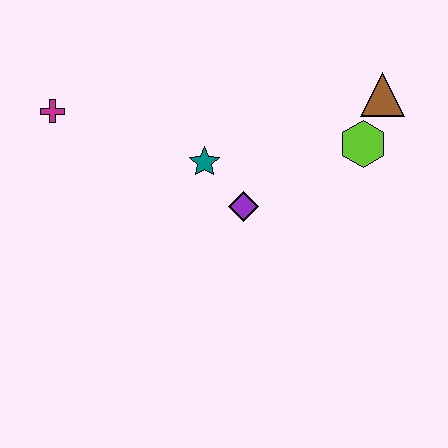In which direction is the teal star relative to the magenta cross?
The teal star is to the right of the magenta cross.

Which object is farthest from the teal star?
The brown triangle is farthest from the teal star.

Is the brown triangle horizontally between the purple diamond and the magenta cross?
No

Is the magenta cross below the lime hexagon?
No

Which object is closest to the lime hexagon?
The brown triangle is closest to the lime hexagon.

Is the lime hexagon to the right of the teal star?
Yes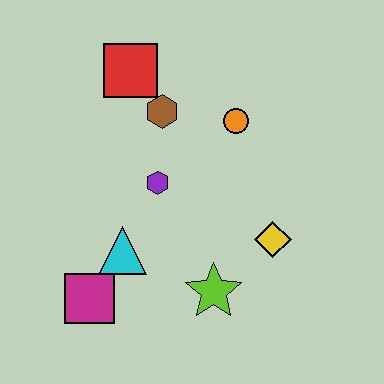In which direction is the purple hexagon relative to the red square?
The purple hexagon is below the red square.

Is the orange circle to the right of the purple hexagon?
Yes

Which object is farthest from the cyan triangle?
The red square is farthest from the cyan triangle.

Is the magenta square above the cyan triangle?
No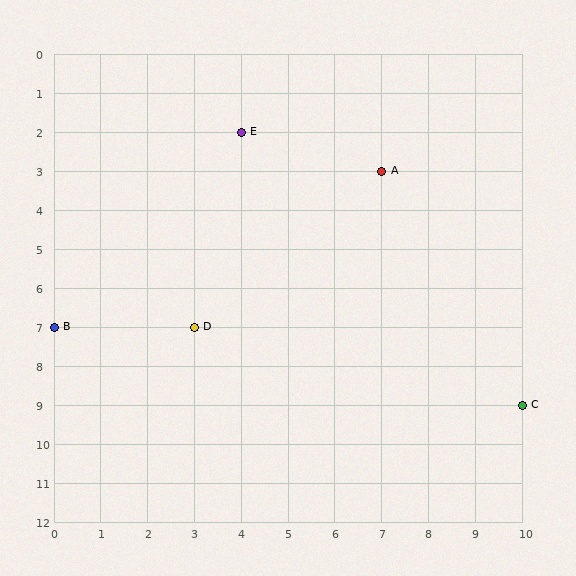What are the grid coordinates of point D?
Point D is at grid coordinates (3, 7).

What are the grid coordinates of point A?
Point A is at grid coordinates (7, 3).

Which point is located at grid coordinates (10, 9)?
Point C is at (10, 9).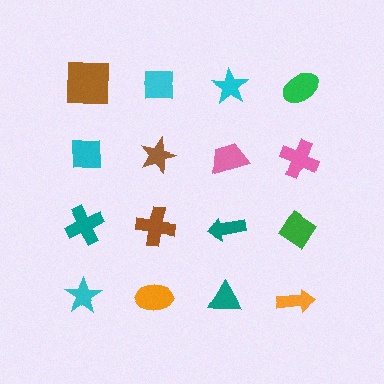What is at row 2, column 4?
A pink cross.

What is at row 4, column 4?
An orange arrow.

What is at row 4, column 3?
A teal triangle.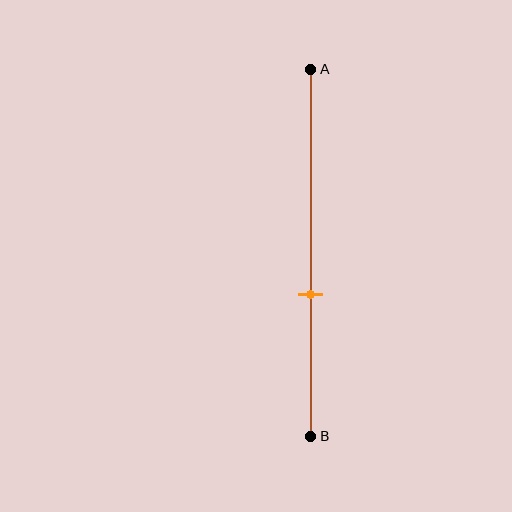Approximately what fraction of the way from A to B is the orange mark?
The orange mark is approximately 60% of the way from A to B.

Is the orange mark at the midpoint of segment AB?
No, the mark is at about 60% from A, not at the 50% midpoint.